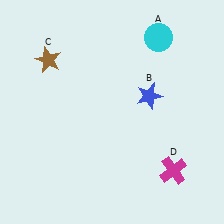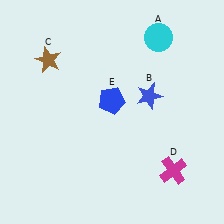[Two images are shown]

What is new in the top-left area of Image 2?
A blue pentagon (E) was added in the top-left area of Image 2.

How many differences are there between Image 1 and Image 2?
There is 1 difference between the two images.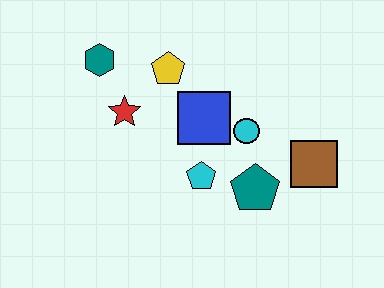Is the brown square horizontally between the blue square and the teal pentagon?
No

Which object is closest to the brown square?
The teal pentagon is closest to the brown square.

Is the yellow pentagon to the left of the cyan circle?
Yes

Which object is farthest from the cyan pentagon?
The teal hexagon is farthest from the cyan pentagon.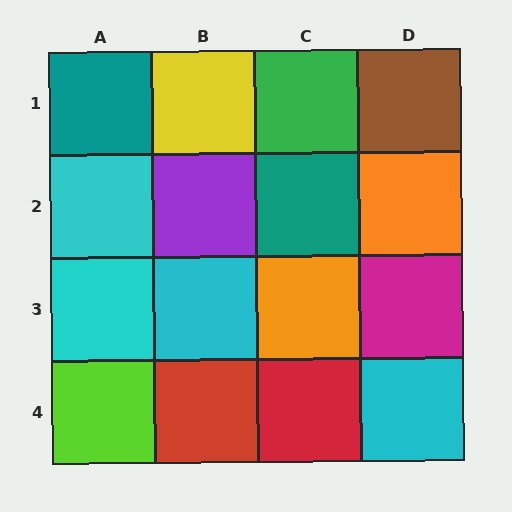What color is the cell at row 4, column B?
Red.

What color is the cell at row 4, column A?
Lime.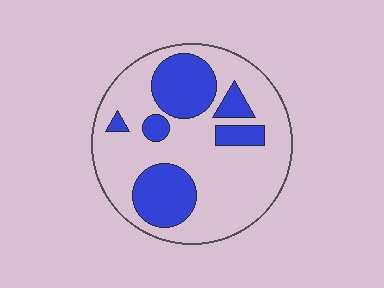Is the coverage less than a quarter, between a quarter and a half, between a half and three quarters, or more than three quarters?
Between a quarter and a half.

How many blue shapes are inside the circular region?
6.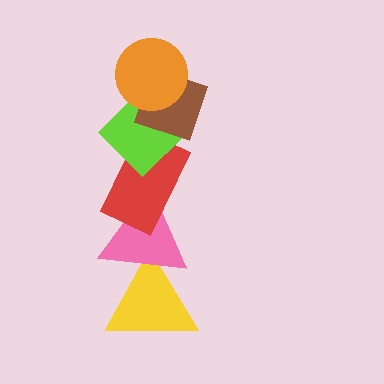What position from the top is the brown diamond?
The brown diamond is 2nd from the top.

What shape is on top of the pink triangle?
The red rectangle is on top of the pink triangle.